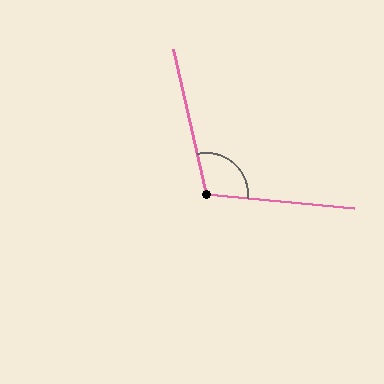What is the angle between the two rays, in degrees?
Approximately 108 degrees.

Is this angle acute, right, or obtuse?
It is obtuse.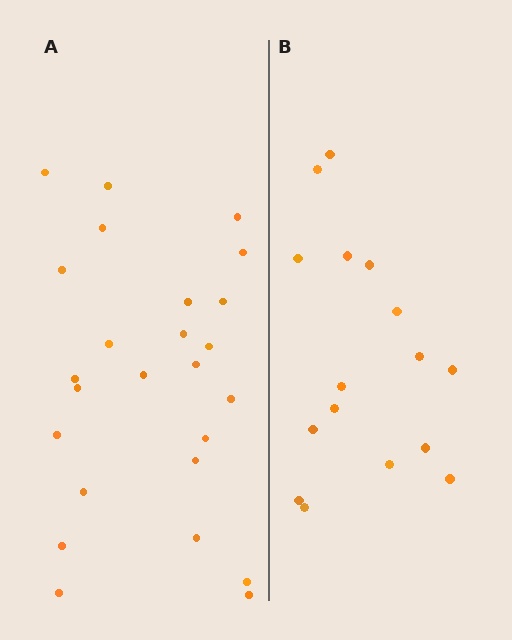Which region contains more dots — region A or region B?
Region A (the left region) has more dots.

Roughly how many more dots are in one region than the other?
Region A has roughly 8 or so more dots than region B.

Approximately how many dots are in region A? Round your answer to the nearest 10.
About 20 dots. (The exact count is 25, which rounds to 20.)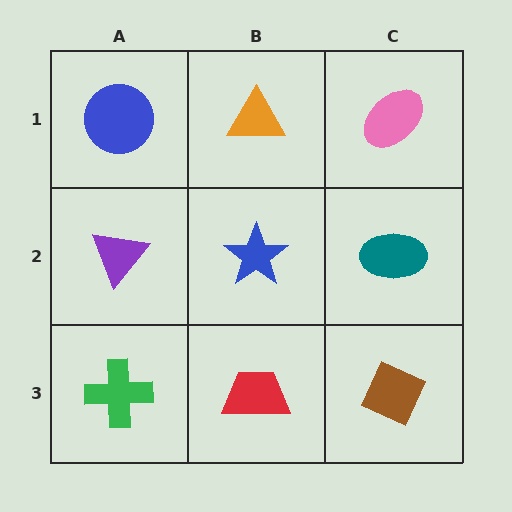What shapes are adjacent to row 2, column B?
An orange triangle (row 1, column B), a red trapezoid (row 3, column B), a purple triangle (row 2, column A), a teal ellipse (row 2, column C).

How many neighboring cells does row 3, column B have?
3.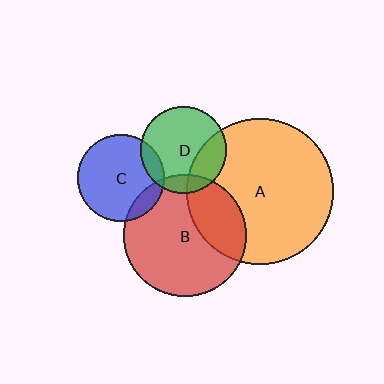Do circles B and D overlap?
Yes.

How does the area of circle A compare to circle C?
Approximately 2.9 times.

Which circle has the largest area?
Circle A (orange).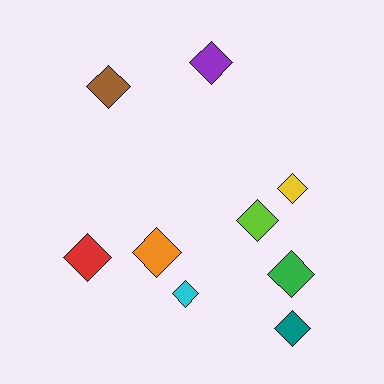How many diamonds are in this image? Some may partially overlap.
There are 9 diamonds.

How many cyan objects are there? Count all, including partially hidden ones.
There is 1 cyan object.